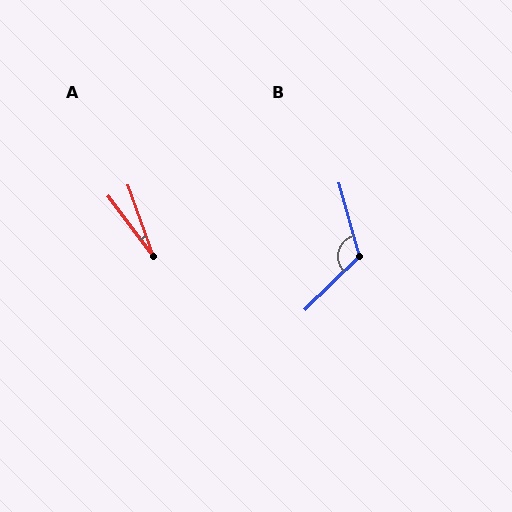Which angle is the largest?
B, at approximately 119 degrees.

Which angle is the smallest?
A, at approximately 18 degrees.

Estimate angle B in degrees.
Approximately 119 degrees.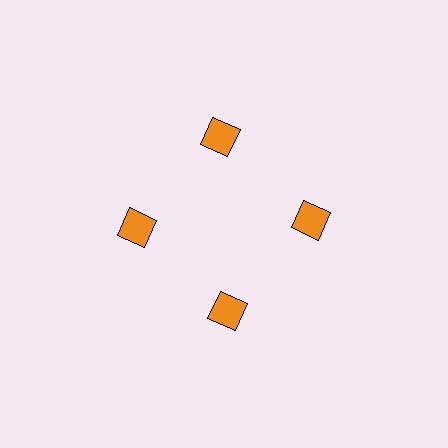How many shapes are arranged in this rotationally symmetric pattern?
There are 4 shapes, arranged in 4 groups of 1.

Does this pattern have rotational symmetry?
Yes, this pattern has 4-fold rotational symmetry. It looks the same after rotating 90 degrees around the center.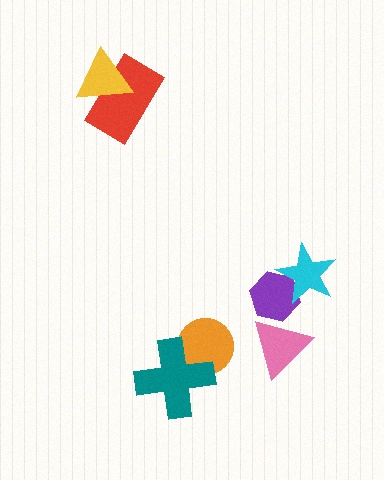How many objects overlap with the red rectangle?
1 object overlaps with the red rectangle.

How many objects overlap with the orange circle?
1 object overlaps with the orange circle.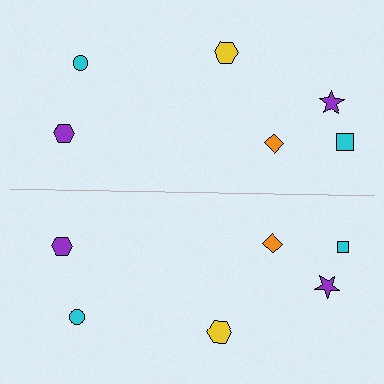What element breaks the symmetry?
The cyan square on the bottom side has a different size than its mirror counterpart.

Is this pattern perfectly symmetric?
No, the pattern is not perfectly symmetric. The cyan square on the bottom side has a different size than its mirror counterpart.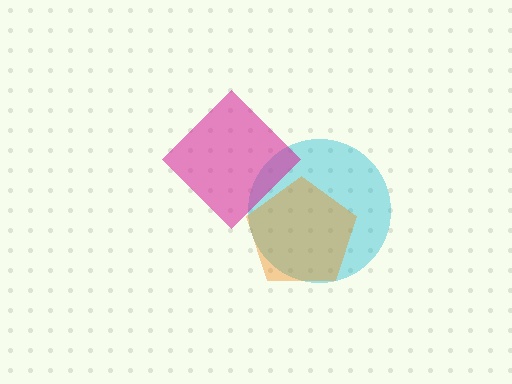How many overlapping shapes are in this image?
There are 3 overlapping shapes in the image.